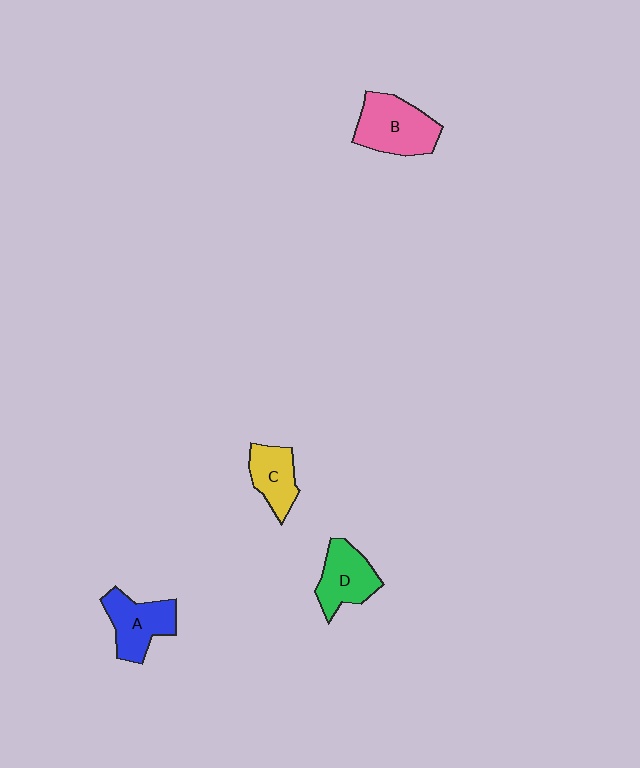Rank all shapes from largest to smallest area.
From largest to smallest: B (pink), A (blue), D (green), C (yellow).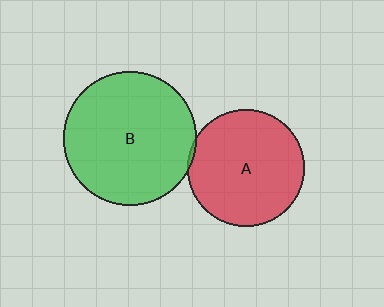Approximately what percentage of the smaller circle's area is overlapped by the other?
Approximately 5%.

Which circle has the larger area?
Circle B (green).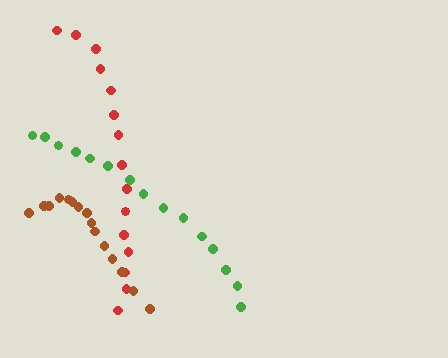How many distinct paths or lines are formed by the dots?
There are 3 distinct paths.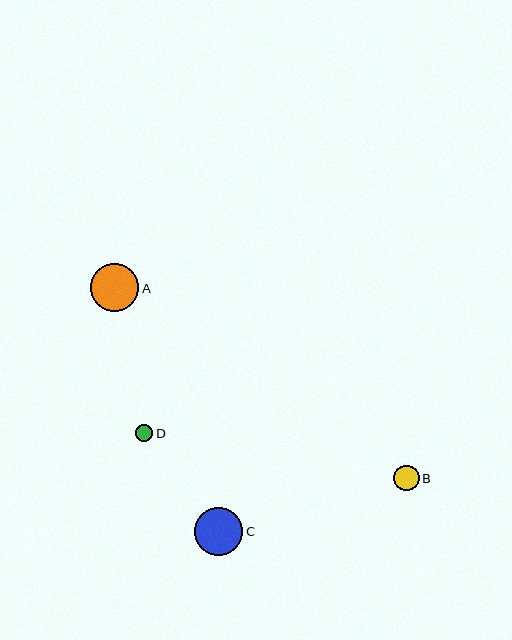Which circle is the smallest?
Circle D is the smallest with a size of approximately 17 pixels.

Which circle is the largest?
Circle C is the largest with a size of approximately 48 pixels.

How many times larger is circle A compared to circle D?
Circle A is approximately 2.9 times the size of circle D.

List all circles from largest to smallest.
From largest to smallest: C, A, B, D.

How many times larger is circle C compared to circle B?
Circle C is approximately 1.9 times the size of circle B.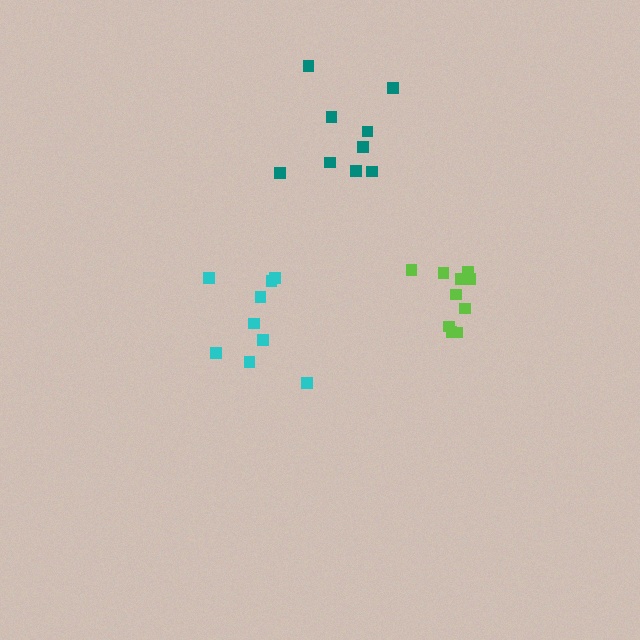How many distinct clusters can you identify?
There are 3 distinct clusters.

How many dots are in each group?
Group 1: 9 dots, Group 2: 10 dots, Group 3: 9 dots (28 total).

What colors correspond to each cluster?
The clusters are colored: cyan, lime, teal.